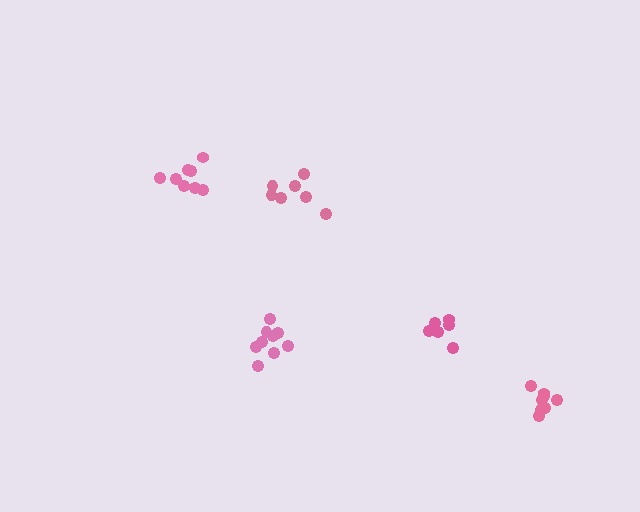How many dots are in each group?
Group 1: 9 dots, Group 2: 8 dots, Group 3: 7 dots, Group 4: 7 dots, Group 5: 8 dots (39 total).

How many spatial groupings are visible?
There are 5 spatial groupings.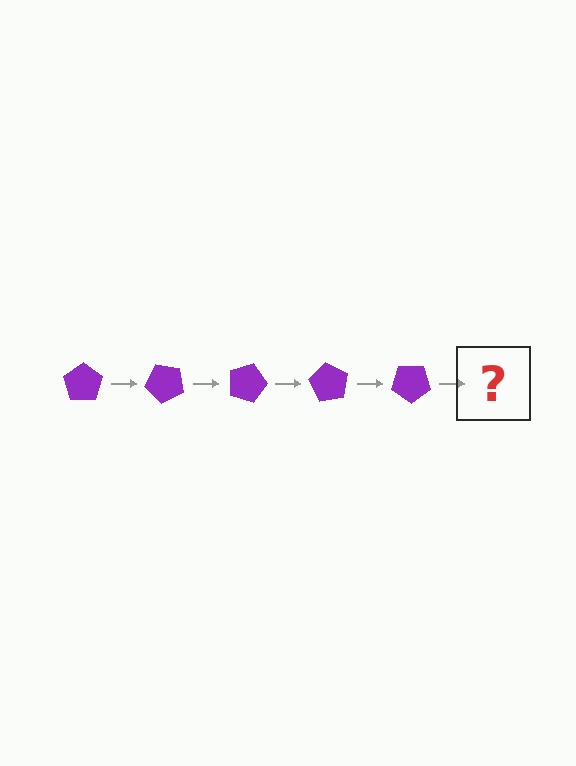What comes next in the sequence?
The next element should be a purple pentagon rotated 225 degrees.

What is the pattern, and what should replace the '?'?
The pattern is that the pentagon rotates 45 degrees each step. The '?' should be a purple pentagon rotated 225 degrees.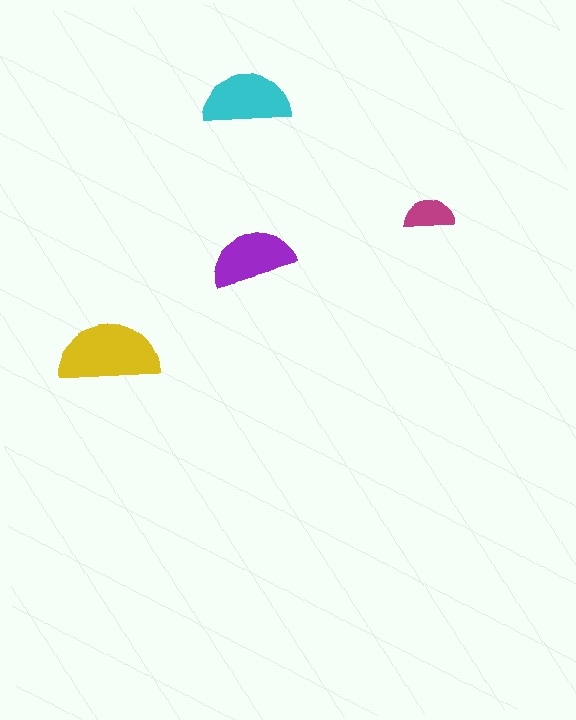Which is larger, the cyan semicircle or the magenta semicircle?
The cyan one.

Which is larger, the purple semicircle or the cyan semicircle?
The cyan one.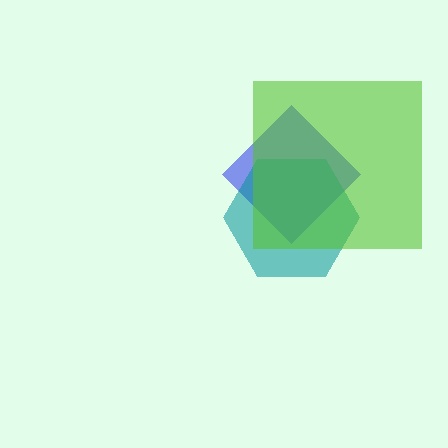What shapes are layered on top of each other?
The layered shapes are: a blue diamond, a teal hexagon, a lime square.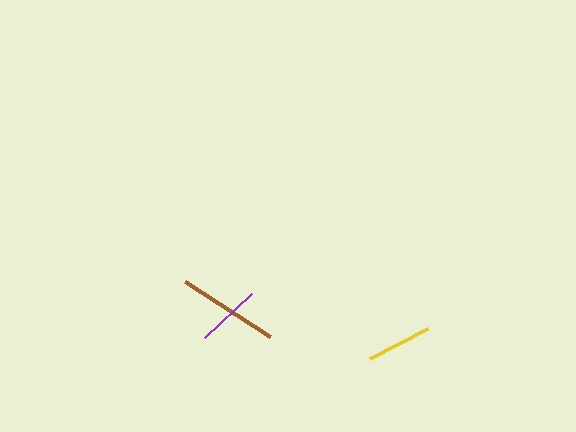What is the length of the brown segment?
The brown segment is approximately 101 pixels long.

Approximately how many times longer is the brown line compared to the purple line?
The brown line is approximately 1.6 times the length of the purple line.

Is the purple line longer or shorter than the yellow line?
The yellow line is longer than the purple line.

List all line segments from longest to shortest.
From longest to shortest: brown, yellow, purple.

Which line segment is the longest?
The brown line is the longest at approximately 101 pixels.